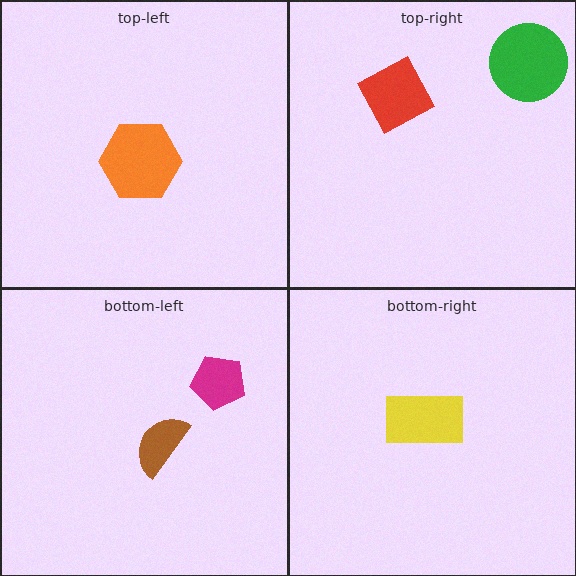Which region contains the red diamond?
The top-right region.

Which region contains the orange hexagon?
The top-left region.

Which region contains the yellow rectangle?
The bottom-right region.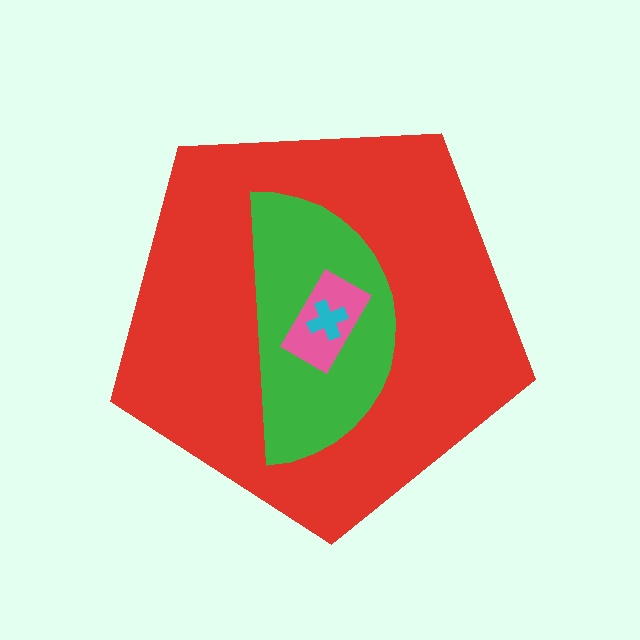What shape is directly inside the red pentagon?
The green semicircle.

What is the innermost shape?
The cyan cross.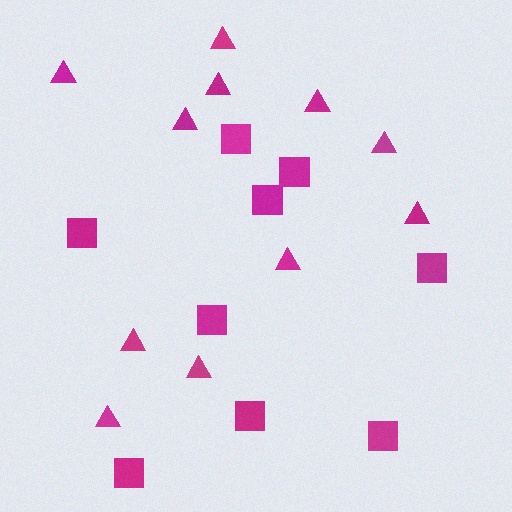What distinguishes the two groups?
There are 2 groups: one group of squares (9) and one group of triangles (11).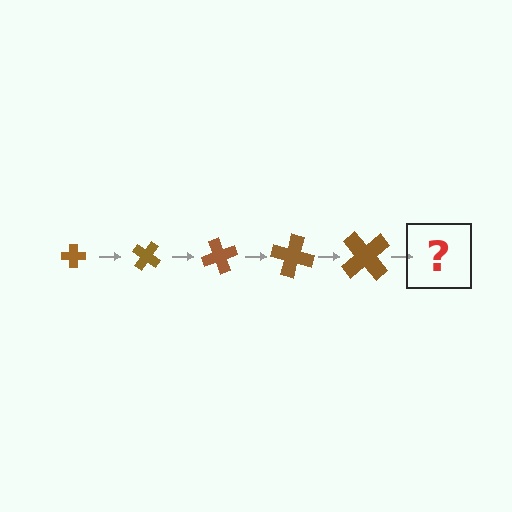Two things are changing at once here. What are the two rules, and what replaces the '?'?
The two rules are that the cross grows larger each step and it rotates 35 degrees each step. The '?' should be a cross, larger than the previous one and rotated 175 degrees from the start.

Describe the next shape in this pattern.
It should be a cross, larger than the previous one and rotated 175 degrees from the start.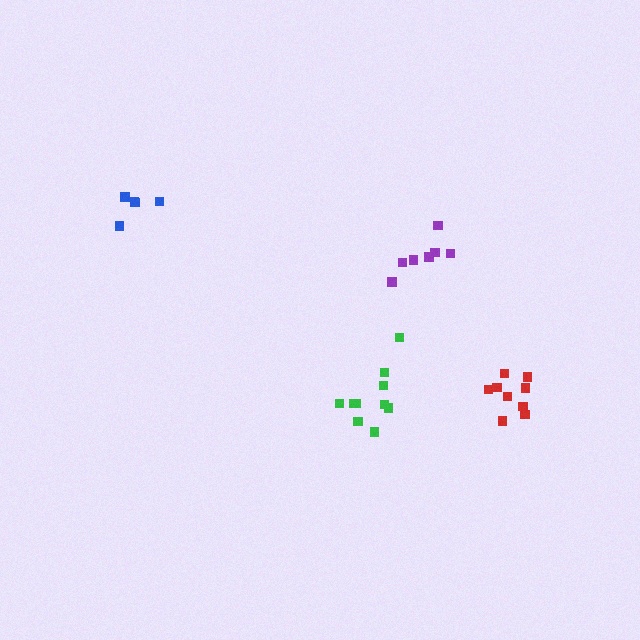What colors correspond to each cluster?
The clusters are colored: blue, purple, red, green.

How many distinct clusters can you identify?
There are 4 distinct clusters.